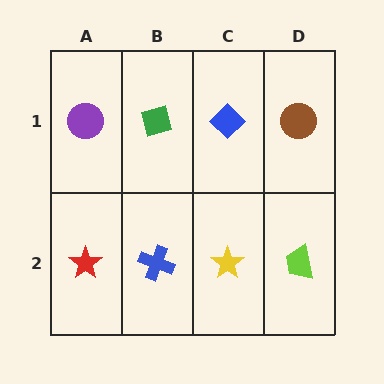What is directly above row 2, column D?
A brown circle.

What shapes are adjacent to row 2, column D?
A brown circle (row 1, column D), a yellow star (row 2, column C).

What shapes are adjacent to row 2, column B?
A green square (row 1, column B), a red star (row 2, column A), a yellow star (row 2, column C).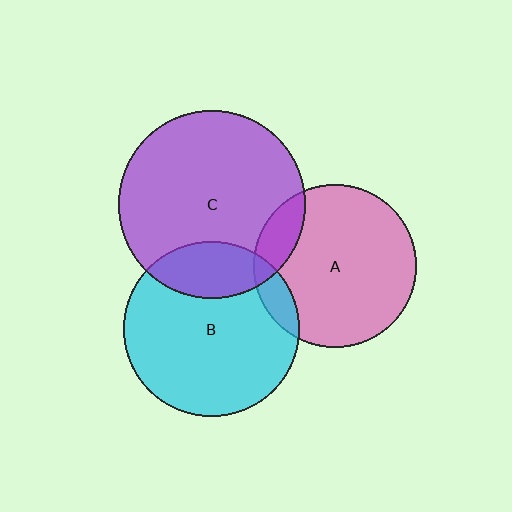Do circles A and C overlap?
Yes.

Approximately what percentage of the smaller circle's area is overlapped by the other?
Approximately 15%.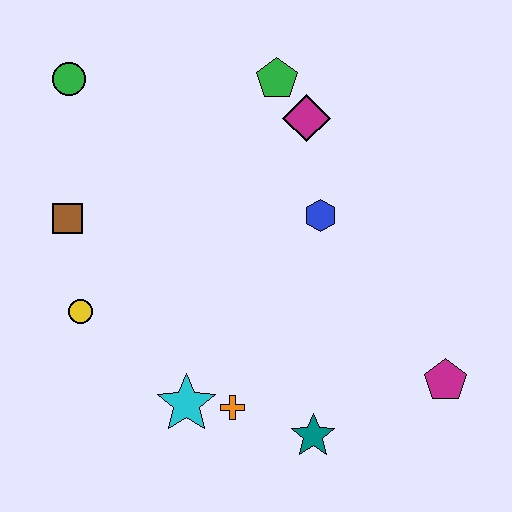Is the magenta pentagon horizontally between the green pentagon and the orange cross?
No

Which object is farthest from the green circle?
The magenta pentagon is farthest from the green circle.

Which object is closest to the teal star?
The orange cross is closest to the teal star.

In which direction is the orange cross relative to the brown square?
The orange cross is below the brown square.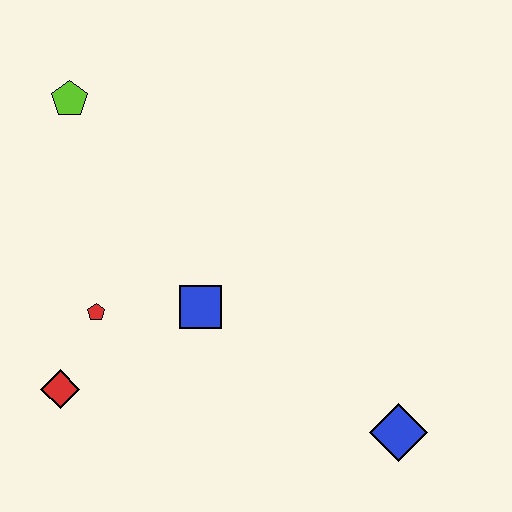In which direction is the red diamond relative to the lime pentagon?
The red diamond is below the lime pentagon.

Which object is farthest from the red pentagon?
The blue diamond is farthest from the red pentagon.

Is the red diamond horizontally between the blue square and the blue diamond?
No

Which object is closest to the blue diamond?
The blue square is closest to the blue diamond.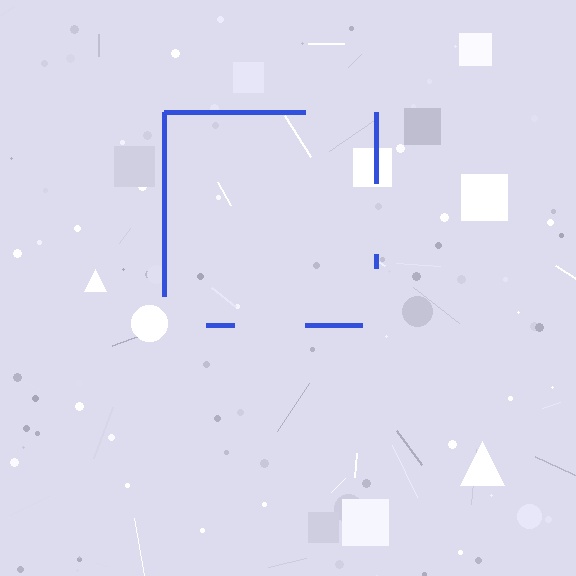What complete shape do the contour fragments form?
The contour fragments form a square.